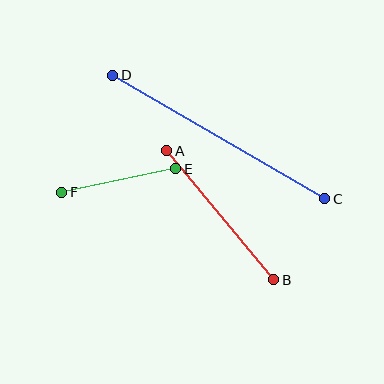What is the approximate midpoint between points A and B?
The midpoint is at approximately (220, 215) pixels.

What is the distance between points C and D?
The distance is approximately 245 pixels.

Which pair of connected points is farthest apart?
Points C and D are farthest apart.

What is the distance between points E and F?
The distance is approximately 117 pixels.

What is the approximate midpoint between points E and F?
The midpoint is at approximately (119, 180) pixels.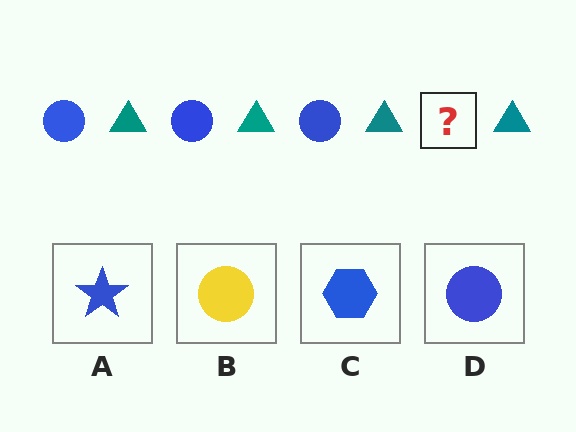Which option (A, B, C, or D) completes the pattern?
D.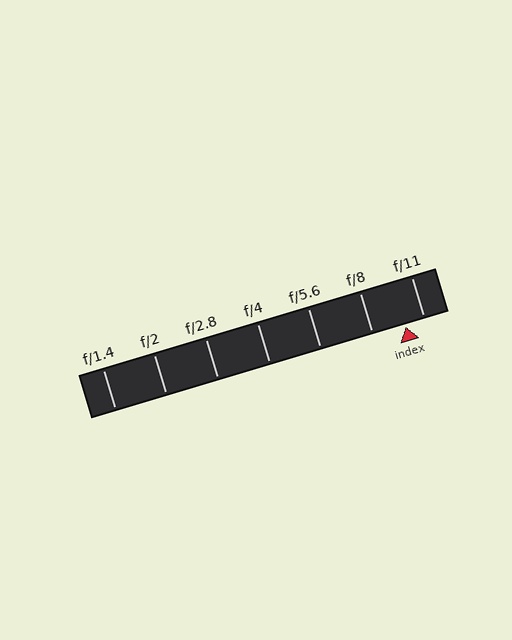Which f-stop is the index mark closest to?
The index mark is closest to f/11.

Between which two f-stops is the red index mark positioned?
The index mark is between f/8 and f/11.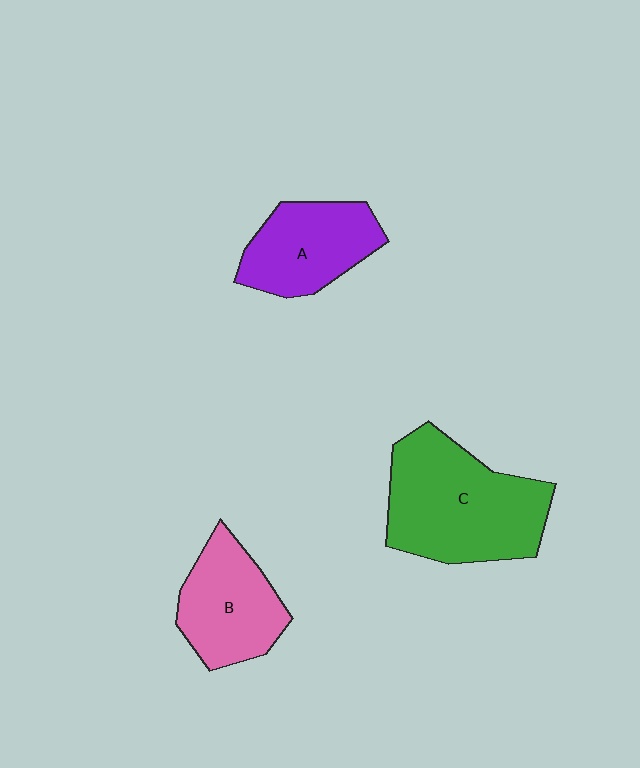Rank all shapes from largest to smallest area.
From largest to smallest: C (green), B (pink), A (purple).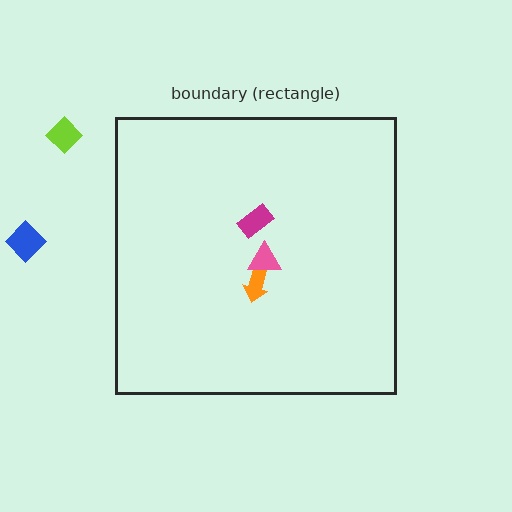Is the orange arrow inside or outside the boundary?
Inside.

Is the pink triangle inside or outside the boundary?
Inside.